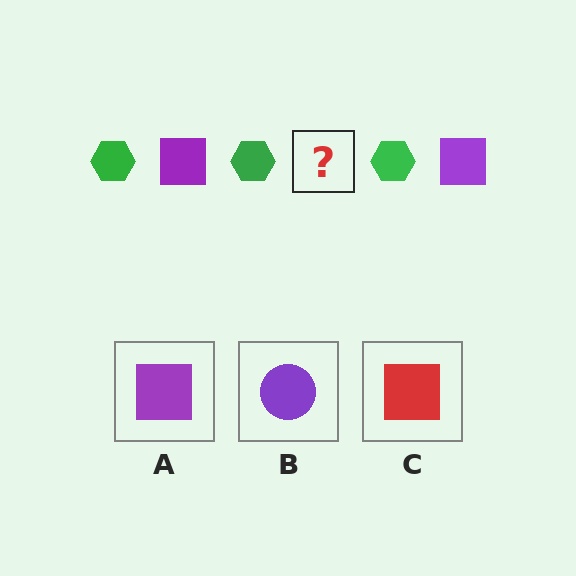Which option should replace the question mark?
Option A.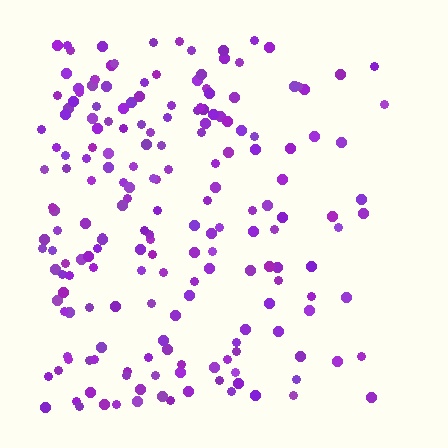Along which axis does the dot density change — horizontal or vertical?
Horizontal.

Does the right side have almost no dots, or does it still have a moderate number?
Still a moderate number, just noticeably fewer than the left.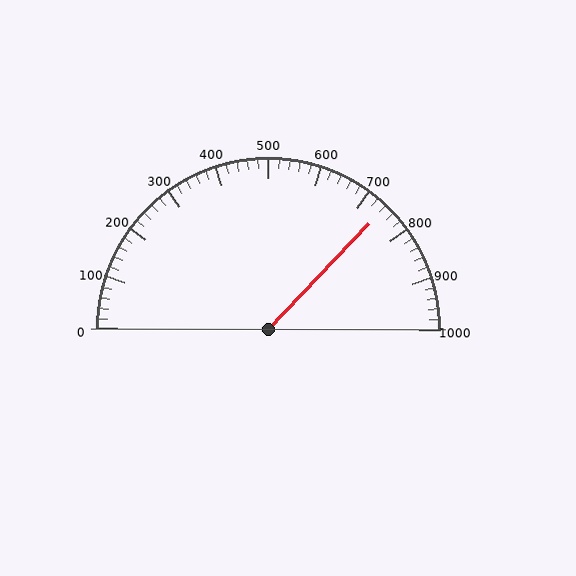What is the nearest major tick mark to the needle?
The nearest major tick mark is 700.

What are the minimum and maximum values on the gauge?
The gauge ranges from 0 to 1000.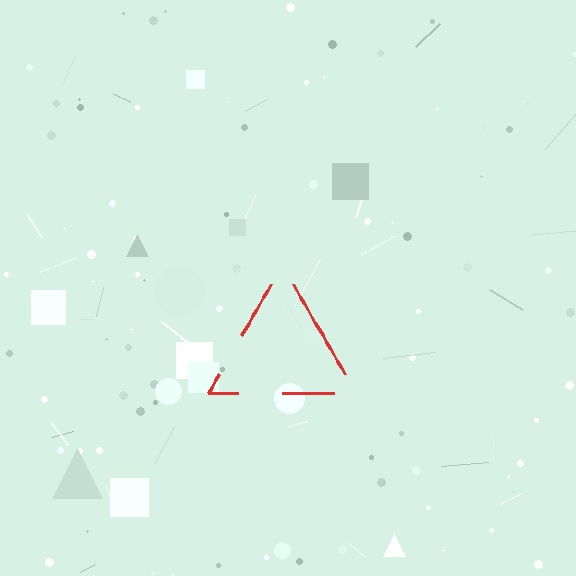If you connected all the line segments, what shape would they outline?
They would outline a triangle.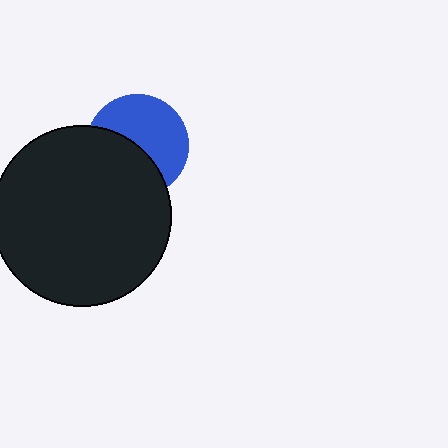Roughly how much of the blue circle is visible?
About half of it is visible (roughly 55%).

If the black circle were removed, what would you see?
You would see the complete blue circle.